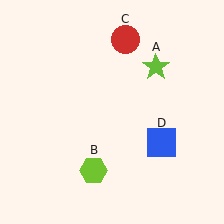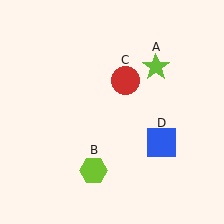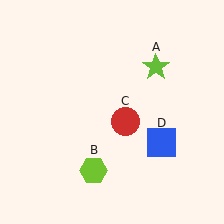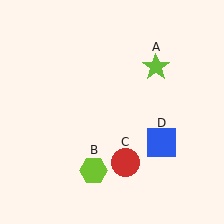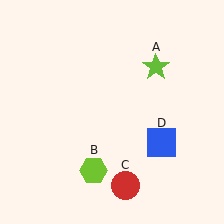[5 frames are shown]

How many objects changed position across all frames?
1 object changed position: red circle (object C).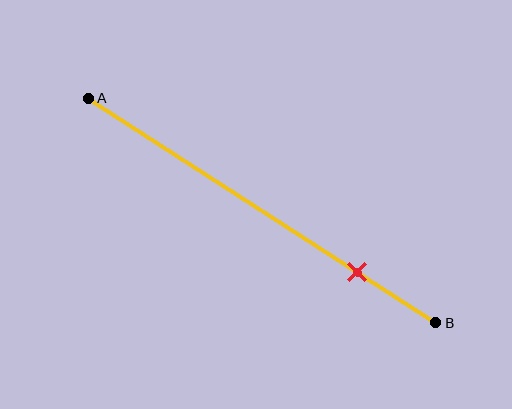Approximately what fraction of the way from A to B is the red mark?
The red mark is approximately 75% of the way from A to B.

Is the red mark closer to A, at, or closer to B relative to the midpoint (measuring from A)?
The red mark is closer to point B than the midpoint of segment AB.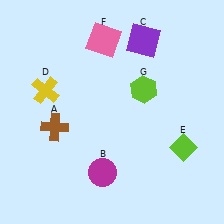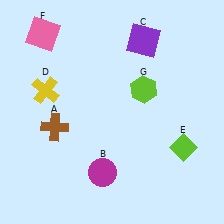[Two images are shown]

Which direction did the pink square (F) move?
The pink square (F) moved left.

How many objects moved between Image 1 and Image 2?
1 object moved between the two images.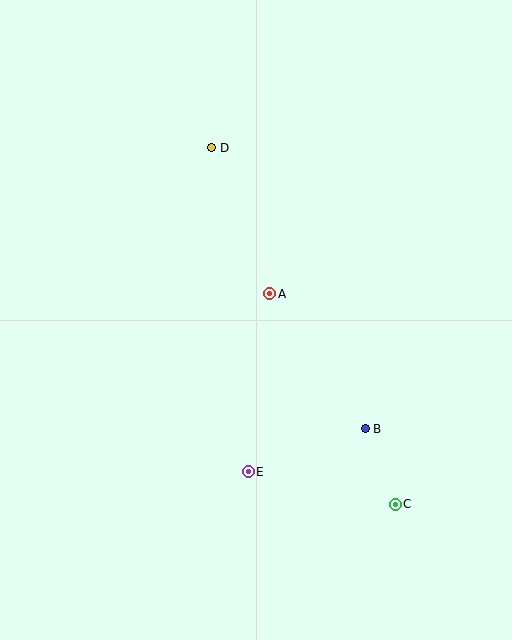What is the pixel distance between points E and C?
The distance between E and C is 150 pixels.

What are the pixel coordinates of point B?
Point B is at (365, 429).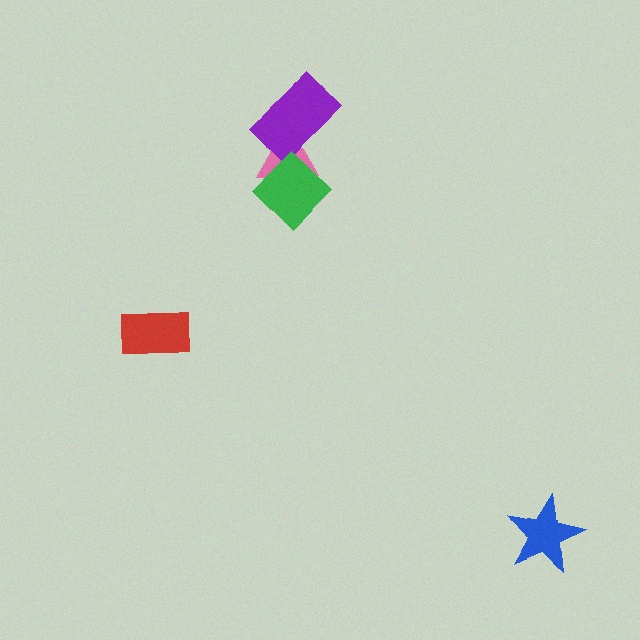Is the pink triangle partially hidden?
Yes, it is partially covered by another shape.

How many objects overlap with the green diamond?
1 object overlaps with the green diamond.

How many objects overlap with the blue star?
0 objects overlap with the blue star.